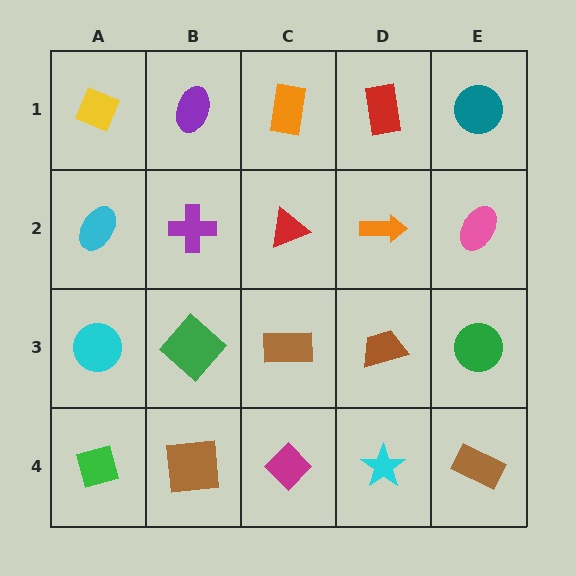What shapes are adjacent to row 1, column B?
A purple cross (row 2, column B), a yellow diamond (row 1, column A), an orange rectangle (row 1, column C).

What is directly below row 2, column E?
A green circle.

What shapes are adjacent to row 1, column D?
An orange arrow (row 2, column D), an orange rectangle (row 1, column C), a teal circle (row 1, column E).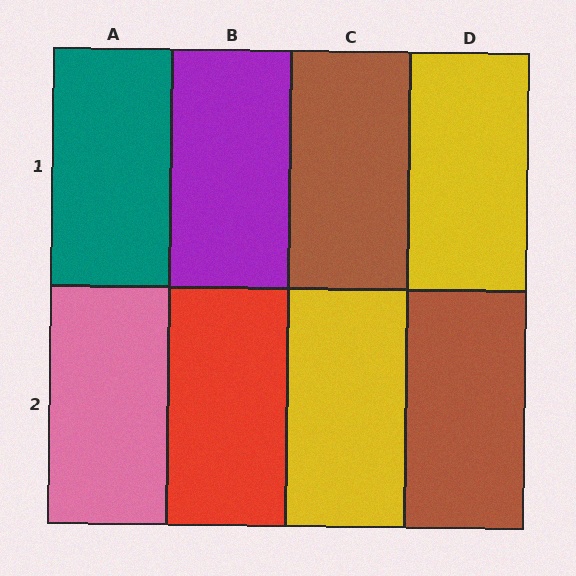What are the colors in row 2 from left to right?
Pink, red, yellow, brown.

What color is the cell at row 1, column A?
Teal.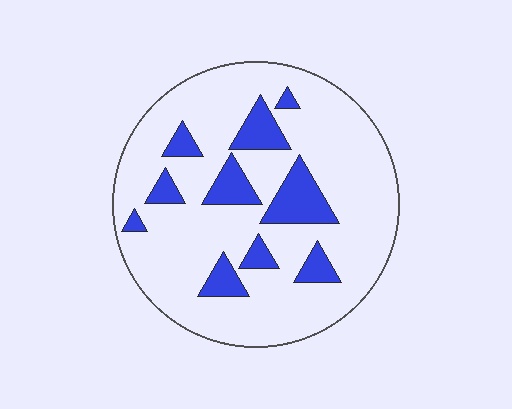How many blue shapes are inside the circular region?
10.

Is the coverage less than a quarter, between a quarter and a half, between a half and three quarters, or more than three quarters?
Less than a quarter.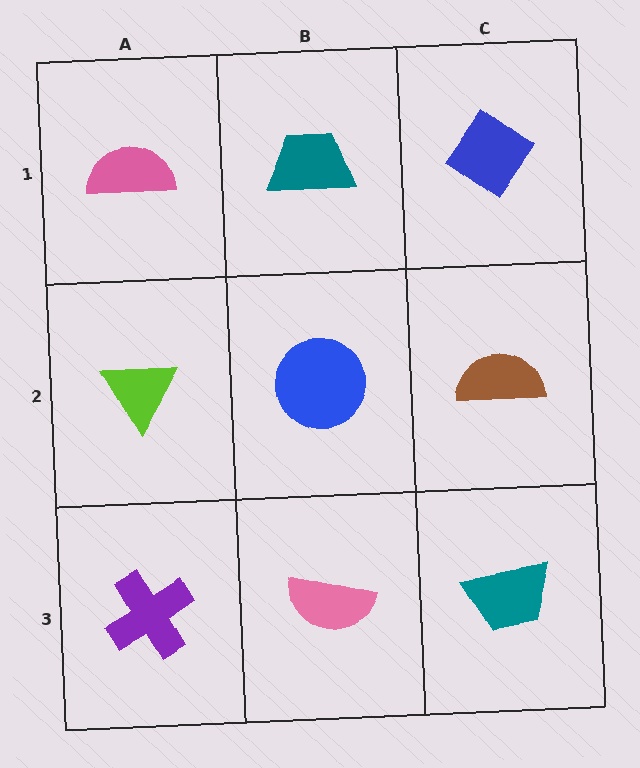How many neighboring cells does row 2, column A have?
3.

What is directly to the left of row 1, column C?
A teal trapezoid.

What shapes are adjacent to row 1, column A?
A lime triangle (row 2, column A), a teal trapezoid (row 1, column B).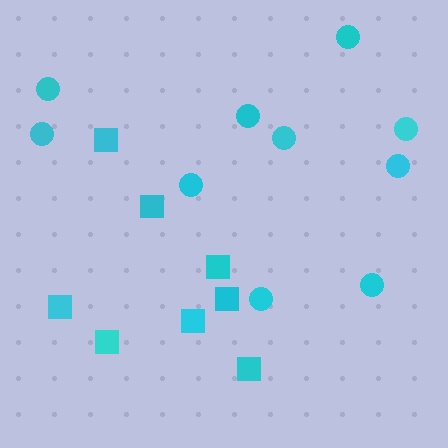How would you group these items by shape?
There are 2 groups: one group of squares (8) and one group of circles (10).